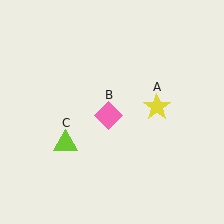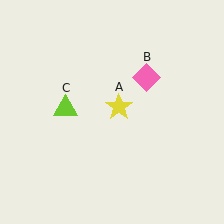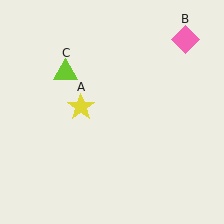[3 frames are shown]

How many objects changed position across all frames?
3 objects changed position: yellow star (object A), pink diamond (object B), lime triangle (object C).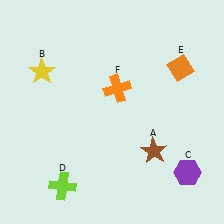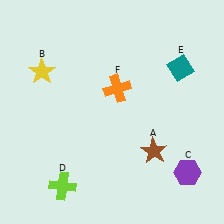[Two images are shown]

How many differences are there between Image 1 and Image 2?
There is 1 difference between the two images.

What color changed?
The diamond (E) changed from orange in Image 1 to teal in Image 2.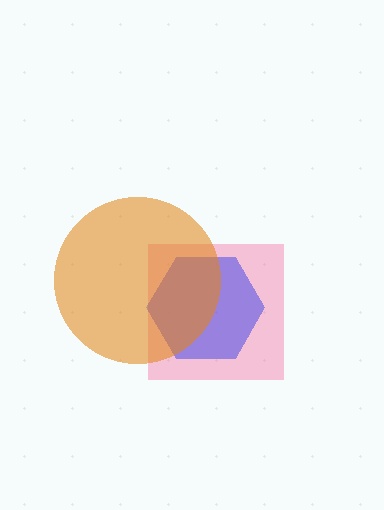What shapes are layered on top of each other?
The layered shapes are: a pink square, a blue hexagon, an orange circle.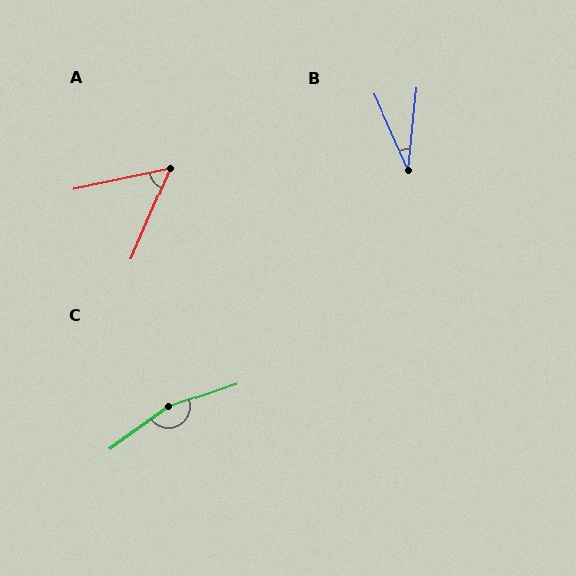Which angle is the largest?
C, at approximately 163 degrees.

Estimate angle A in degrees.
Approximately 55 degrees.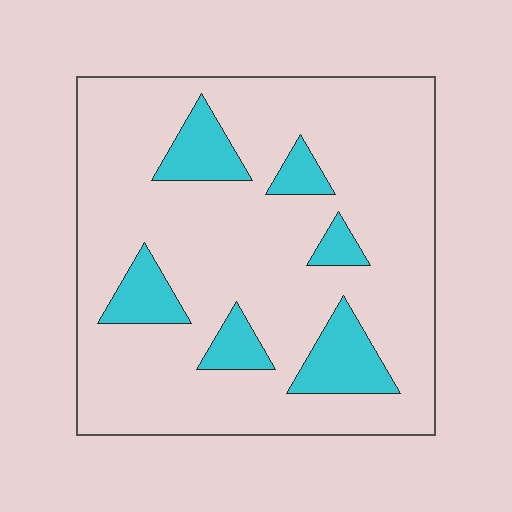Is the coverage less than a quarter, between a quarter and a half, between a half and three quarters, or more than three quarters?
Less than a quarter.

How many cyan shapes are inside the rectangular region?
6.